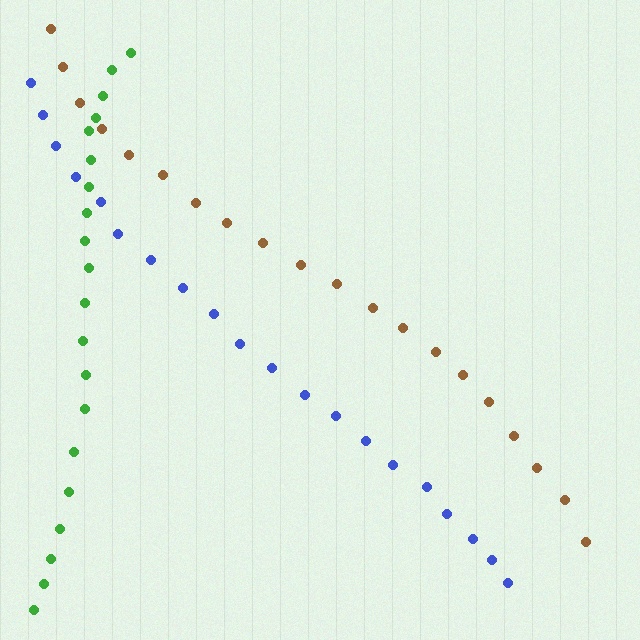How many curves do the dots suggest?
There are 3 distinct paths.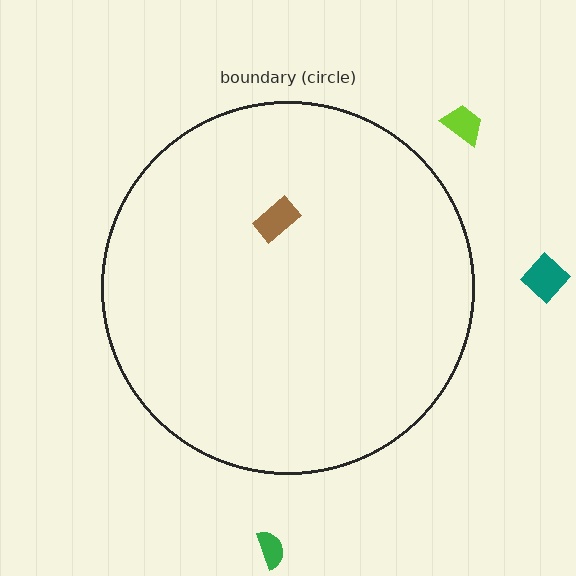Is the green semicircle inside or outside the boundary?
Outside.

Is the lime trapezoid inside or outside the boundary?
Outside.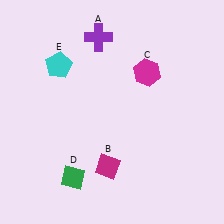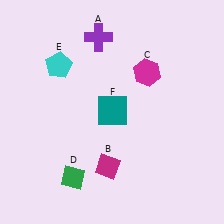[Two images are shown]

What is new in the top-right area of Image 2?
A teal square (F) was added in the top-right area of Image 2.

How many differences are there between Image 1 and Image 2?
There is 1 difference between the two images.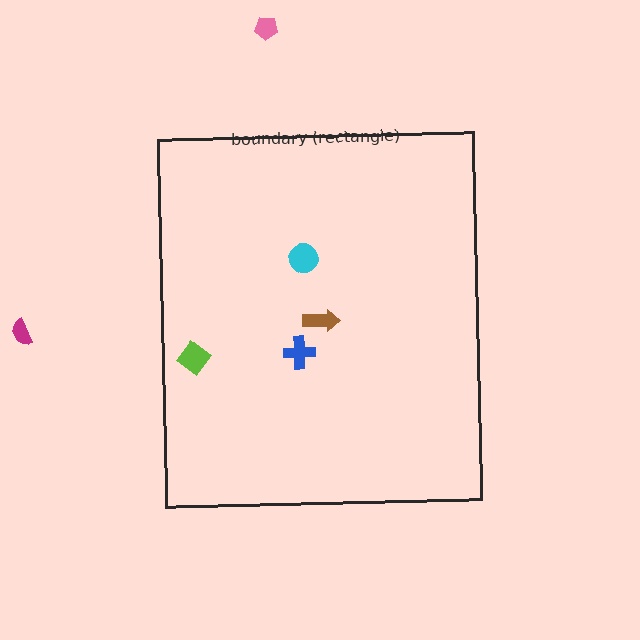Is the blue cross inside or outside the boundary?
Inside.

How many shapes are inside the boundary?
4 inside, 2 outside.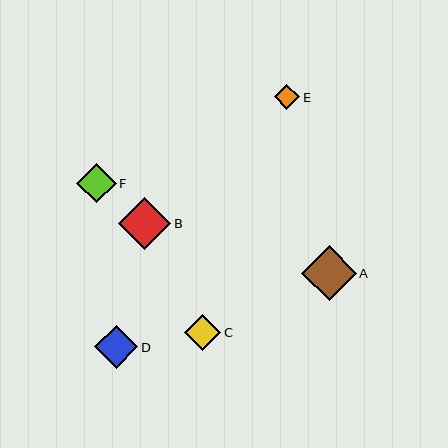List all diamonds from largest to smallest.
From largest to smallest: A, B, D, F, C, E.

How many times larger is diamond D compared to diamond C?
Diamond D is approximately 1.2 times the size of diamond C.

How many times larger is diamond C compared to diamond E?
Diamond C is approximately 1.4 times the size of diamond E.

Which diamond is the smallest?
Diamond E is the smallest with a size of approximately 25 pixels.